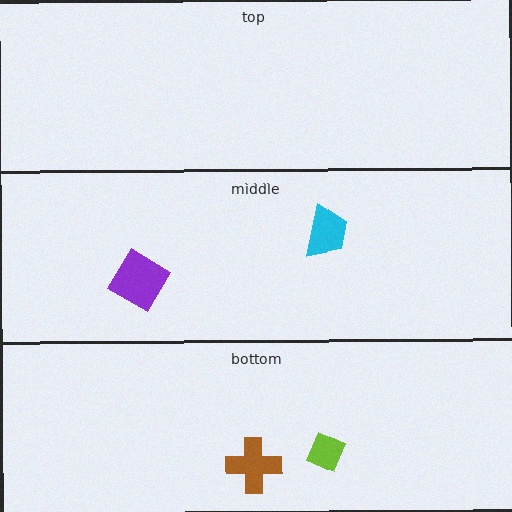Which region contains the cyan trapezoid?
The middle region.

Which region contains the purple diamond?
The middle region.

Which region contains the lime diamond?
The bottom region.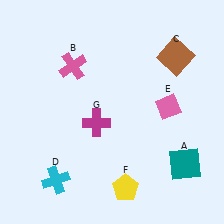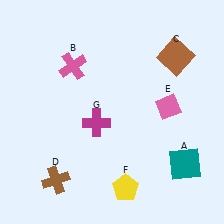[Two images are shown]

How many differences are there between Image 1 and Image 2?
There is 1 difference between the two images.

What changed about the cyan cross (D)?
In Image 1, D is cyan. In Image 2, it changed to brown.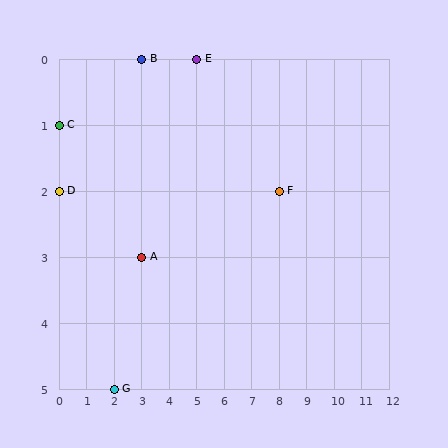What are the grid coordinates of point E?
Point E is at grid coordinates (5, 0).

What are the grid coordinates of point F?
Point F is at grid coordinates (8, 2).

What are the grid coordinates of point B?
Point B is at grid coordinates (3, 0).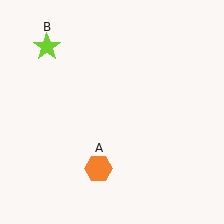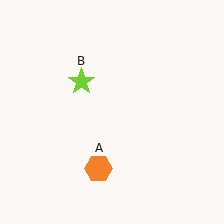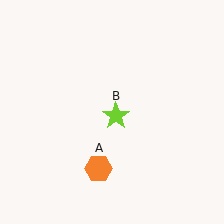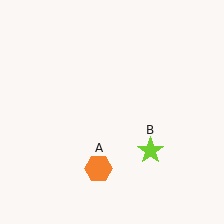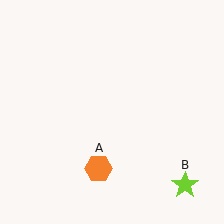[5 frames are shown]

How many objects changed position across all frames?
1 object changed position: lime star (object B).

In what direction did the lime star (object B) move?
The lime star (object B) moved down and to the right.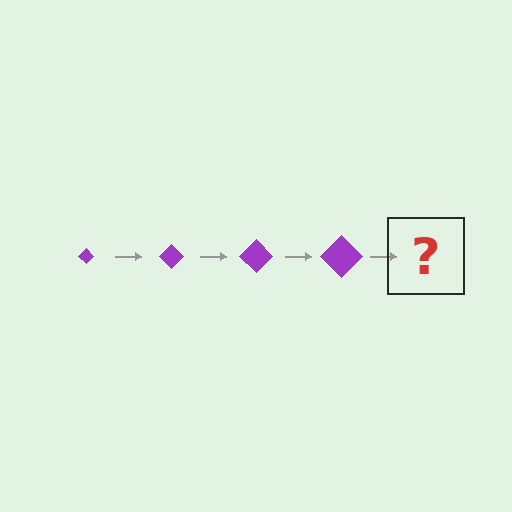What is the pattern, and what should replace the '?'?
The pattern is that the diamond gets progressively larger each step. The '?' should be a purple diamond, larger than the previous one.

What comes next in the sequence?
The next element should be a purple diamond, larger than the previous one.